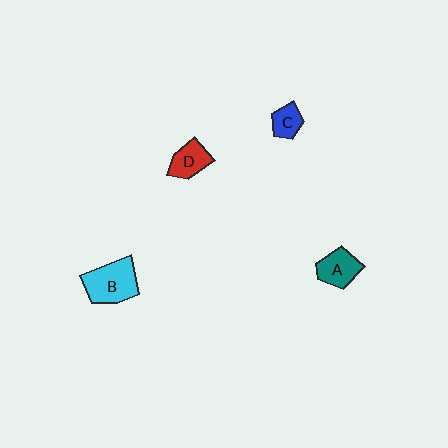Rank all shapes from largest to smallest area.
From largest to smallest: B (cyan), A (teal), D (red), C (blue).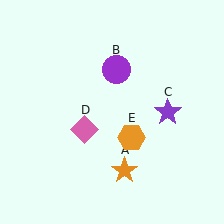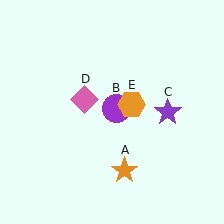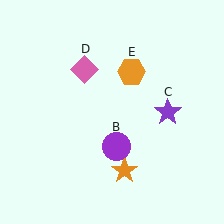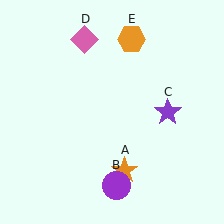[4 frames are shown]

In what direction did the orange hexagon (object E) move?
The orange hexagon (object E) moved up.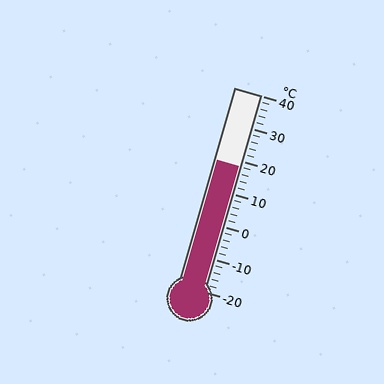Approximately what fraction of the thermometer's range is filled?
The thermometer is filled to approximately 65% of its range.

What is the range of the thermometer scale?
The thermometer scale ranges from -20°C to 40°C.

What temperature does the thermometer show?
The thermometer shows approximately 18°C.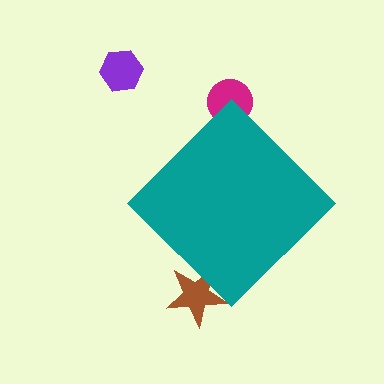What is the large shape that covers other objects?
A teal diamond.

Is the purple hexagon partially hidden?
No, the purple hexagon is fully visible.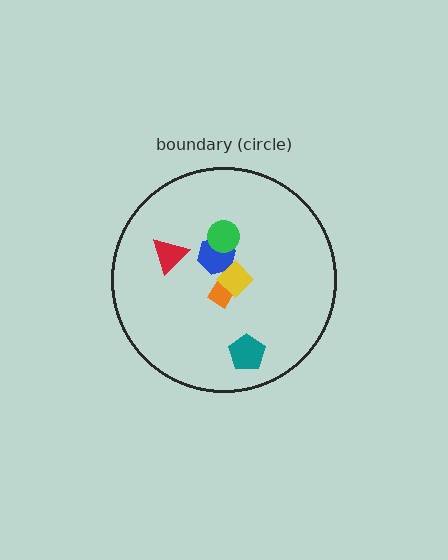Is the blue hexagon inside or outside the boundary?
Inside.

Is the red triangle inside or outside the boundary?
Inside.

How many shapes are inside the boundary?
6 inside, 0 outside.